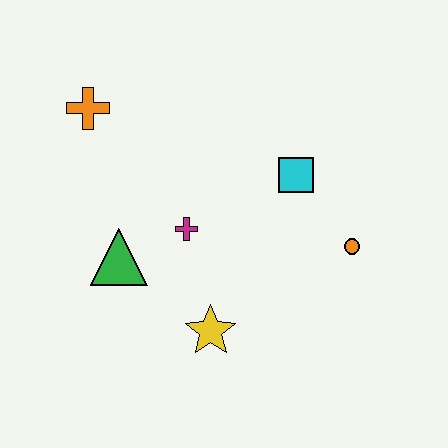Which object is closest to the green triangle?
The magenta cross is closest to the green triangle.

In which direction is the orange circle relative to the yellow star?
The orange circle is to the right of the yellow star.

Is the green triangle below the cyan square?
Yes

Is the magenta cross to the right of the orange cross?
Yes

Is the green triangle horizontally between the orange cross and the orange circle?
Yes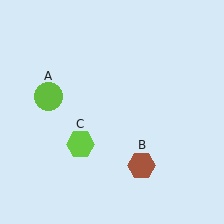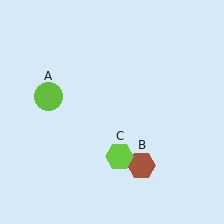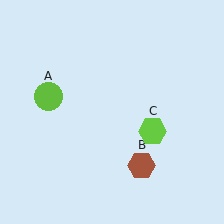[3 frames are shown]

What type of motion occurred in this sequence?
The lime hexagon (object C) rotated counterclockwise around the center of the scene.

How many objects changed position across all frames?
1 object changed position: lime hexagon (object C).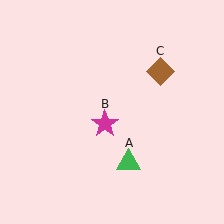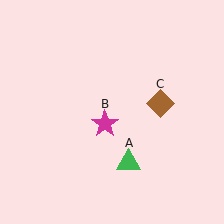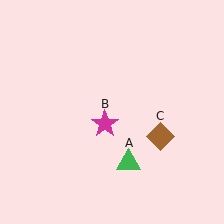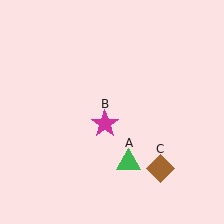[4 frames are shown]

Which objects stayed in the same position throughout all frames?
Green triangle (object A) and magenta star (object B) remained stationary.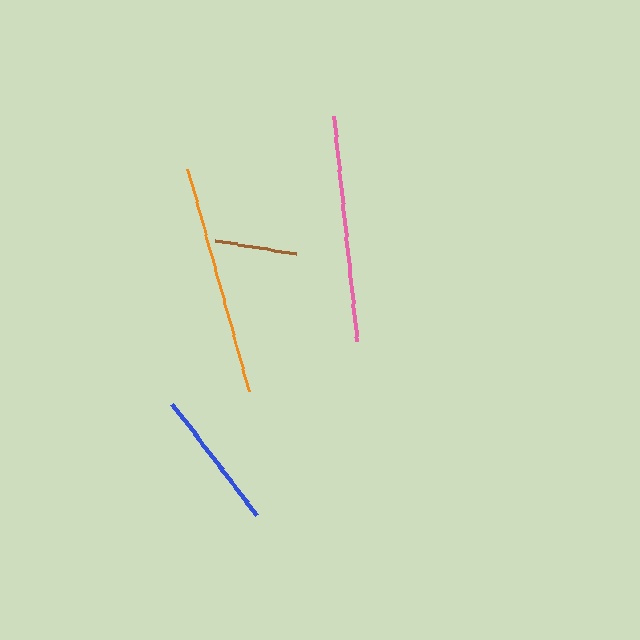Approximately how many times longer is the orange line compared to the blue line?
The orange line is approximately 1.6 times the length of the blue line.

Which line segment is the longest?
The orange line is the longest at approximately 230 pixels.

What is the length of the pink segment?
The pink segment is approximately 226 pixels long.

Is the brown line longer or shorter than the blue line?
The blue line is longer than the brown line.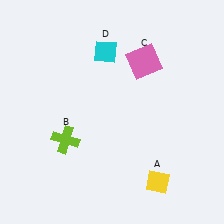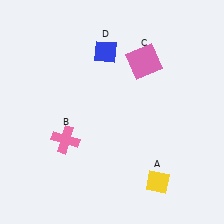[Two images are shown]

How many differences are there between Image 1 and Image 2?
There are 2 differences between the two images.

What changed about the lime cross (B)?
In Image 1, B is lime. In Image 2, it changed to pink.